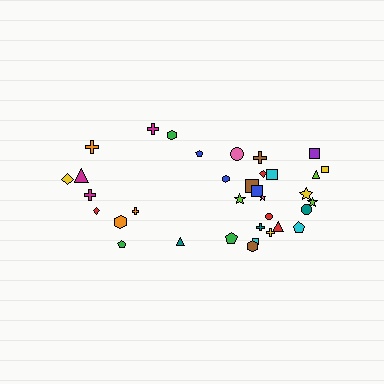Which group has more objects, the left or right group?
The right group.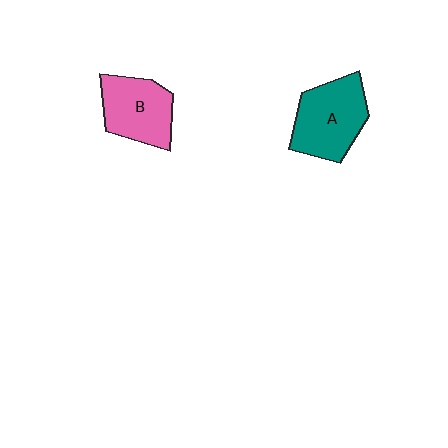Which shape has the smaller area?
Shape B (pink).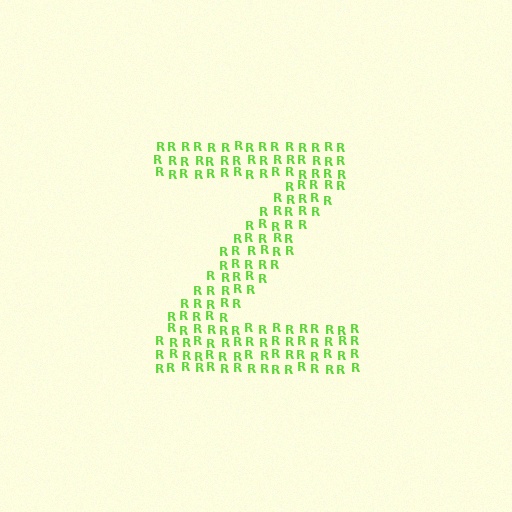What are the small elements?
The small elements are letter R's.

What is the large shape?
The large shape is the letter Z.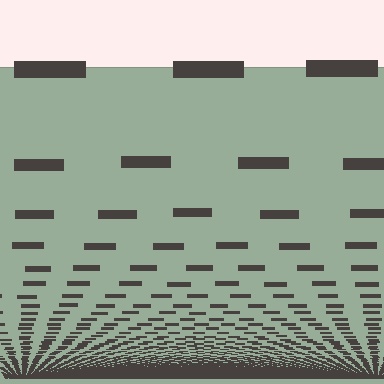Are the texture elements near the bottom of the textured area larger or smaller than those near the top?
Smaller. The gradient is inverted — elements near the bottom are smaller and denser.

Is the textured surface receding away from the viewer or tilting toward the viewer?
The surface appears to tilt toward the viewer. Texture elements get larger and sparser toward the top.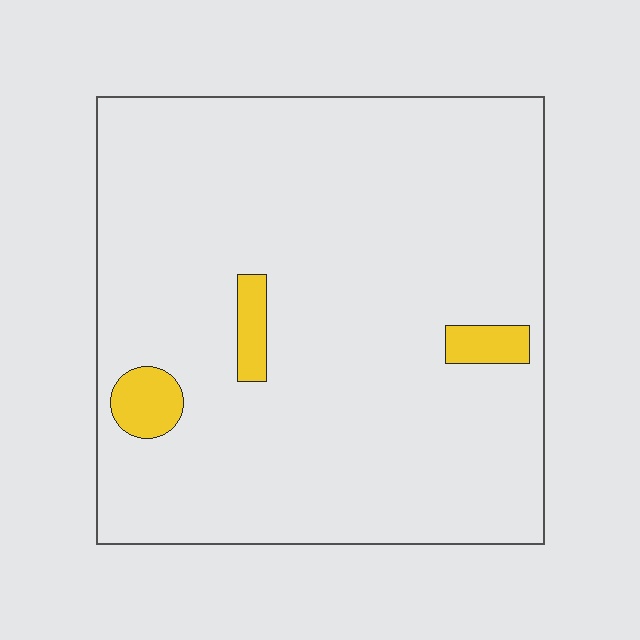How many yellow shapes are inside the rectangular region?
3.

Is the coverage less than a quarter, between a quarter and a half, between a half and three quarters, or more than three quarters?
Less than a quarter.